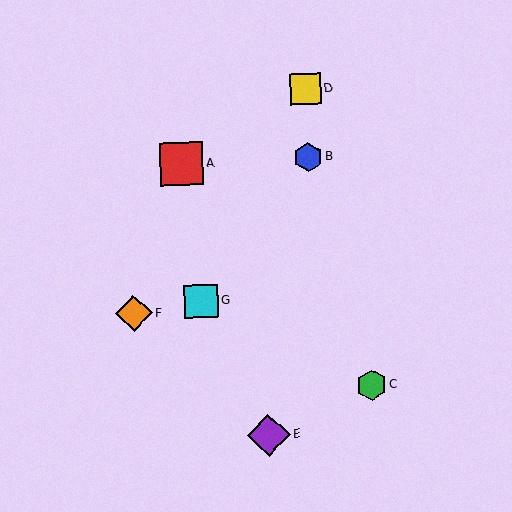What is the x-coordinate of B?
Object B is at x≈308.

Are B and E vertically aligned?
No, B is at x≈308 and E is at x≈269.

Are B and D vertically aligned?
Yes, both are at x≈308.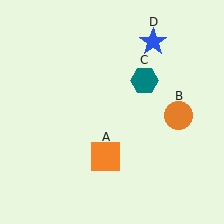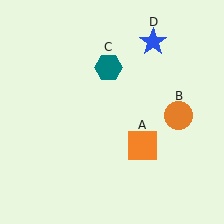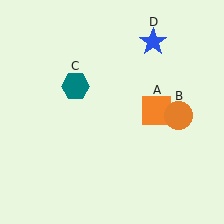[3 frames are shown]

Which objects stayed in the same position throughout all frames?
Orange circle (object B) and blue star (object D) remained stationary.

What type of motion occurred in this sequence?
The orange square (object A), teal hexagon (object C) rotated counterclockwise around the center of the scene.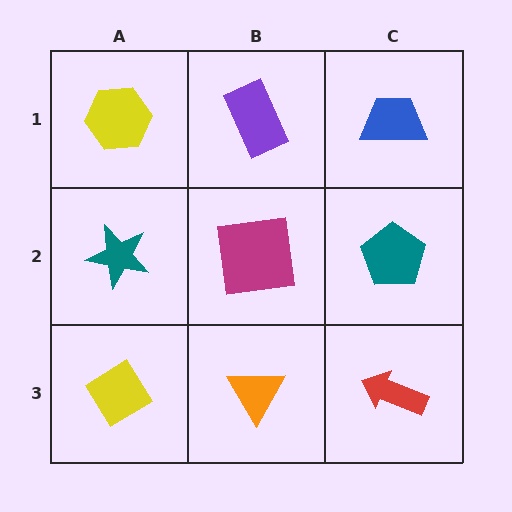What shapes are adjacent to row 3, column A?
A teal star (row 2, column A), an orange triangle (row 3, column B).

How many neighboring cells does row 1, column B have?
3.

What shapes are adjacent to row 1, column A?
A teal star (row 2, column A), a purple rectangle (row 1, column B).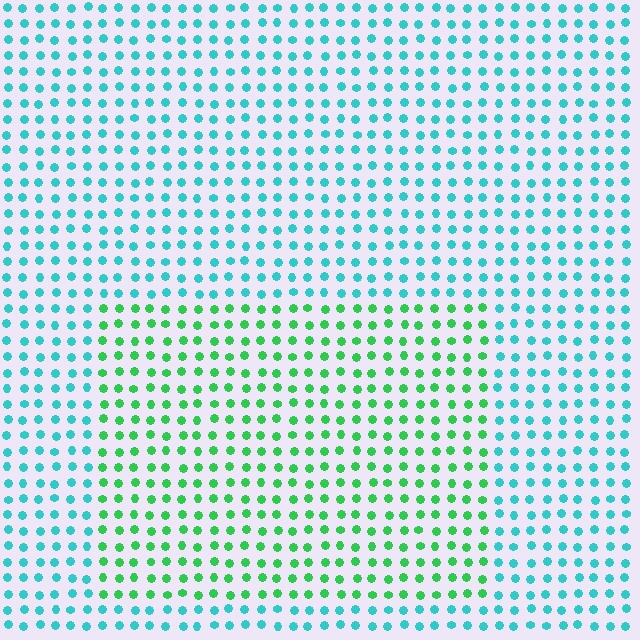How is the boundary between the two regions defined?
The boundary is defined purely by a slight shift in hue (about 47 degrees). Spacing, size, and orientation are identical on both sides.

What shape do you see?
I see a rectangle.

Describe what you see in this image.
The image is filled with small cyan elements in a uniform arrangement. A rectangle-shaped region is visible where the elements are tinted to a slightly different hue, forming a subtle color boundary.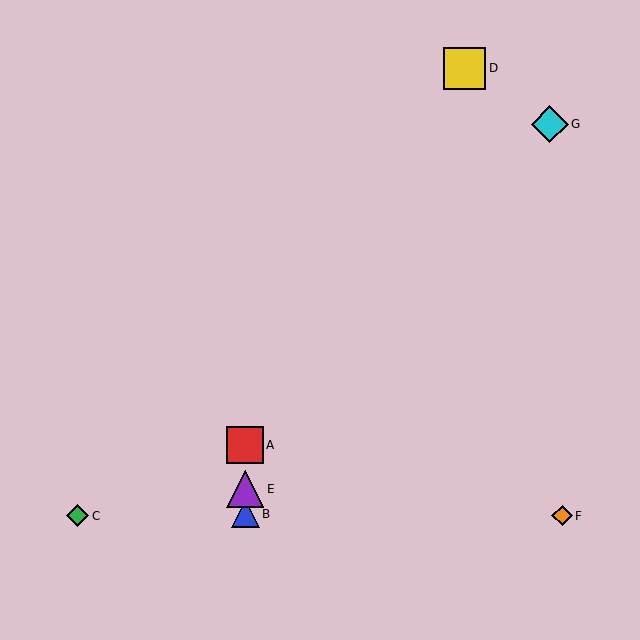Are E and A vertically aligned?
Yes, both are at x≈245.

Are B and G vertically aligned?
No, B is at x≈245 and G is at x≈550.